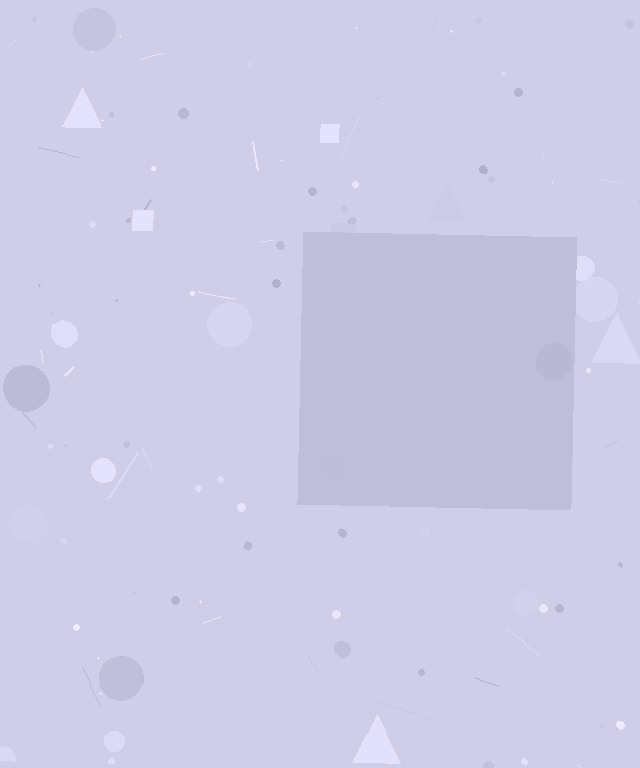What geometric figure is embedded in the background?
A square is embedded in the background.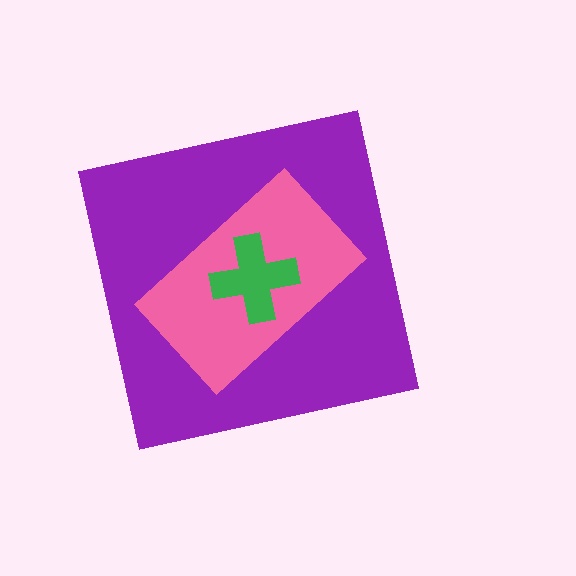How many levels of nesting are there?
3.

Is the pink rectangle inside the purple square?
Yes.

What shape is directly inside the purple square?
The pink rectangle.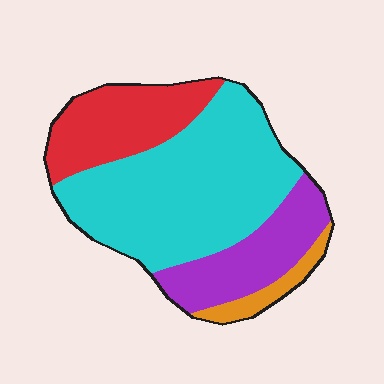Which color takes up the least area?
Orange, at roughly 5%.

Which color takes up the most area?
Cyan, at roughly 55%.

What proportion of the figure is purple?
Purple takes up less than a quarter of the figure.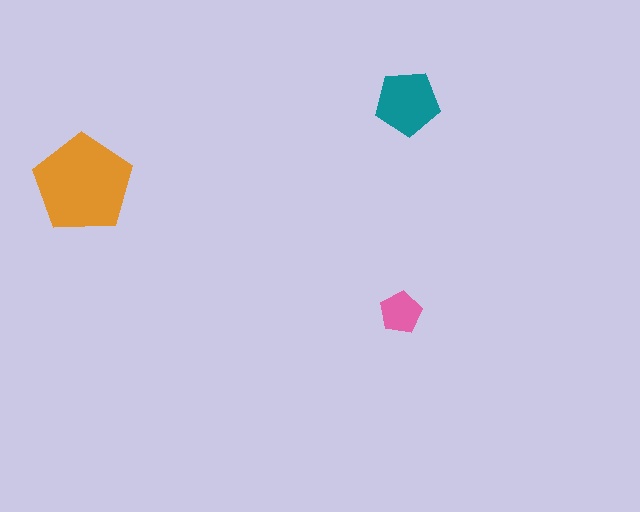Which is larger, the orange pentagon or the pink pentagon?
The orange one.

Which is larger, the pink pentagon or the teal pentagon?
The teal one.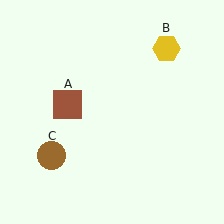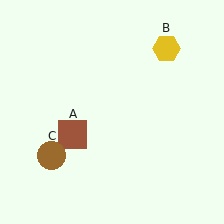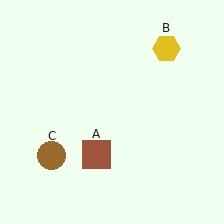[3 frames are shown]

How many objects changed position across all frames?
1 object changed position: brown square (object A).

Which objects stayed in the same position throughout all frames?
Yellow hexagon (object B) and brown circle (object C) remained stationary.